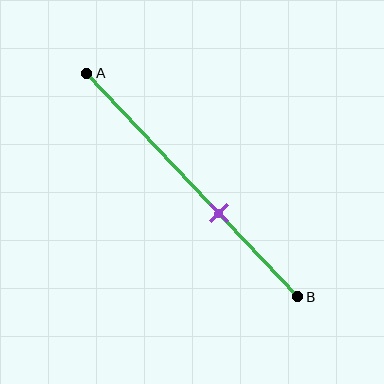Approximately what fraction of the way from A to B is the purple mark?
The purple mark is approximately 65% of the way from A to B.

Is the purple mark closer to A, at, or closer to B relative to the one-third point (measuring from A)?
The purple mark is closer to point B than the one-third point of segment AB.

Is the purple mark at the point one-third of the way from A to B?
No, the mark is at about 65% from A, not at the 33% one-third point.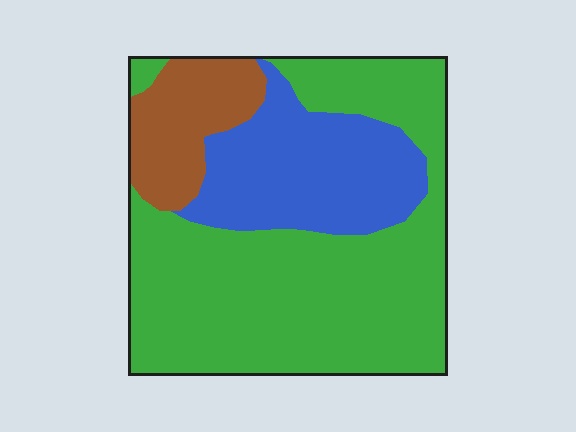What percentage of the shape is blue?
Blue takes up about one quarter (1/4) of the shape.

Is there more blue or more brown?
Blue.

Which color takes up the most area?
Green, at roughly 60%.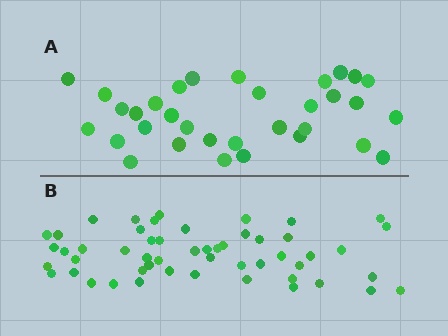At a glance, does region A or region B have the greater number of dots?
Region B (the bottom region) has more dots.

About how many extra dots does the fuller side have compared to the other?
Region B has approximately 20 more dots than region A.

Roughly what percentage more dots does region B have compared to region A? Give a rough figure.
About 60% more.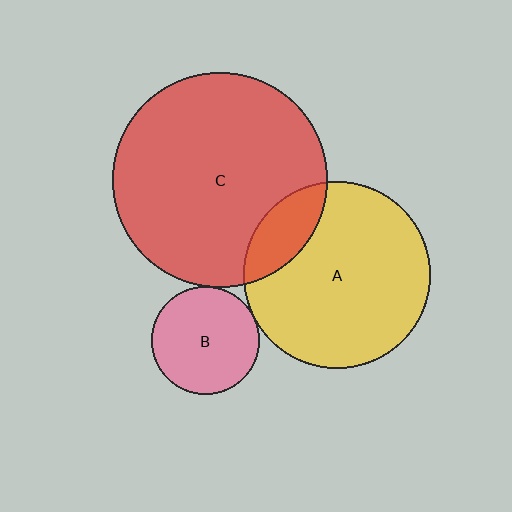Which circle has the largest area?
Circle C (red).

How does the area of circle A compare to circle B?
Approximately 3.0 times.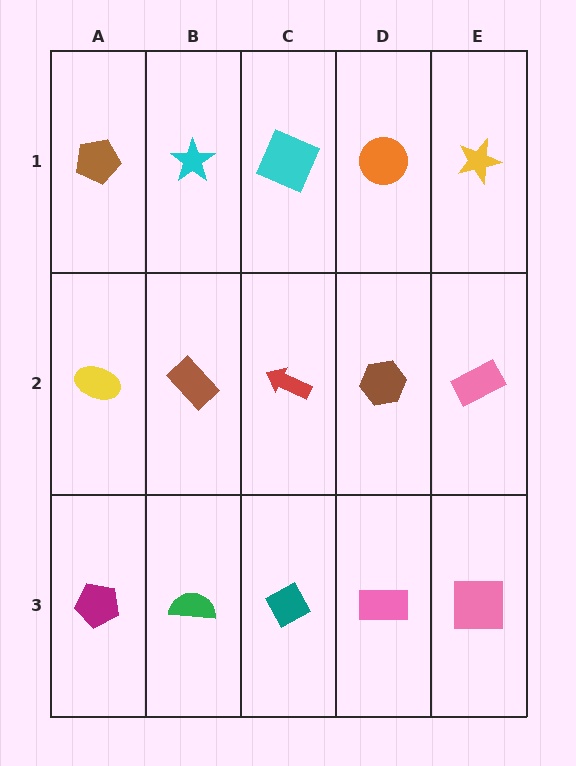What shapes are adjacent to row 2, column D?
An orange circle (row 1, column D), a pink rectangle (row 3, column D), a red arrow (row 2, column C), a pink rectangle (row 2, column E).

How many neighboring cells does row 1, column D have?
3.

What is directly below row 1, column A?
A yellow ellipse.